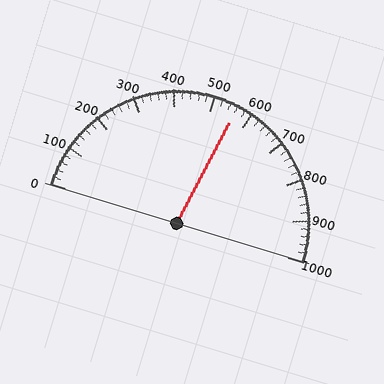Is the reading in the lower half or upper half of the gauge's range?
The reading is in the upper half of the range (0 to 1000).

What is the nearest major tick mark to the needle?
The nearest major tick mark is 600.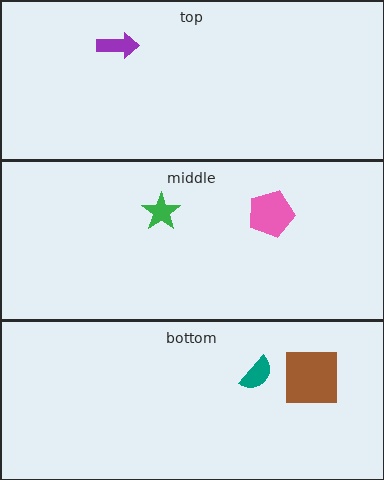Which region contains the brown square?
The bottom region.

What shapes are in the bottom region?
The brown square, the teal semicircle.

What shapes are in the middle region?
The green star, the pink pentagon.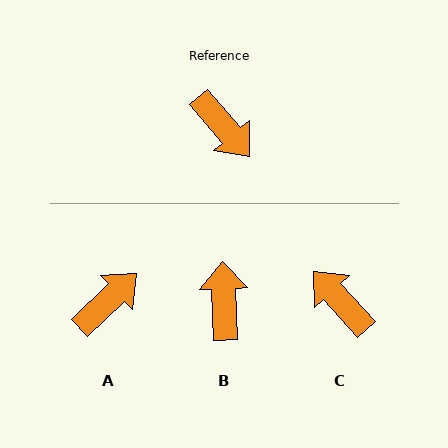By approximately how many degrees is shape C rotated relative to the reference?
Approximately 179 degrees clockwise.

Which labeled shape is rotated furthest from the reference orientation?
C, about 179 degrees away.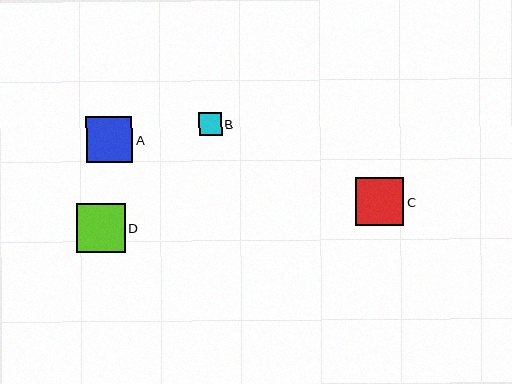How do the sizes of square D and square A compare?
Square D and square A are approximately the same size.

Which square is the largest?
Square D is the largest with a size of approximately 49 pixels.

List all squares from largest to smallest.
From largest to smallest: D, C, A, B.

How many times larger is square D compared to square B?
Square D is approximately 2.1 times the size of square B.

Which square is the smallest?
Square B is the smallest with a size of approximately 23 pixels.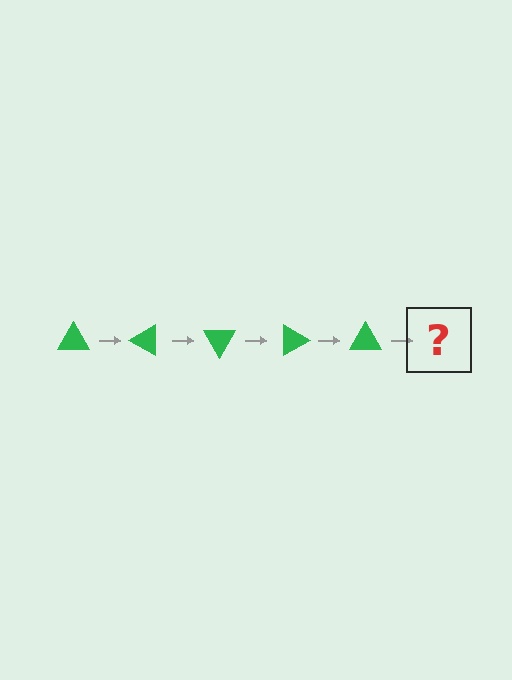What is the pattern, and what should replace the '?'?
The pattern is that the triangle rotates 30 degrees each step. The '?' should be a green triangle rotated 150 degrees.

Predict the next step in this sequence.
The next step is a green triangle rotated 150 degrees.